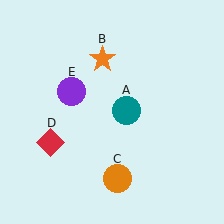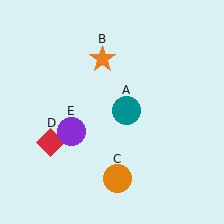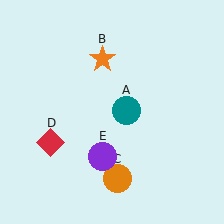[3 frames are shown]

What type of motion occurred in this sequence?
The purple circle (object E) rotated counterclockwise around the center of the scene.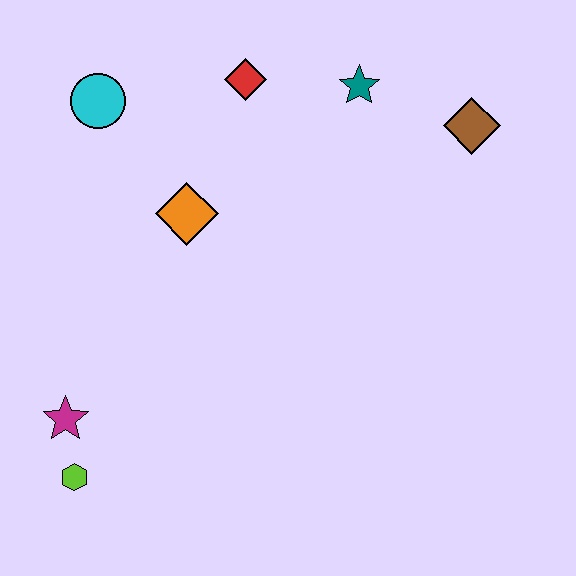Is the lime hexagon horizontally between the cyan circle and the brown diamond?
No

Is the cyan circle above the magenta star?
Yes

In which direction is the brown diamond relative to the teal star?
The brown diamond is to the right of the teal star.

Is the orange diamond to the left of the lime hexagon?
No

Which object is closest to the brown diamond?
The teal star is closest to the brown diamond.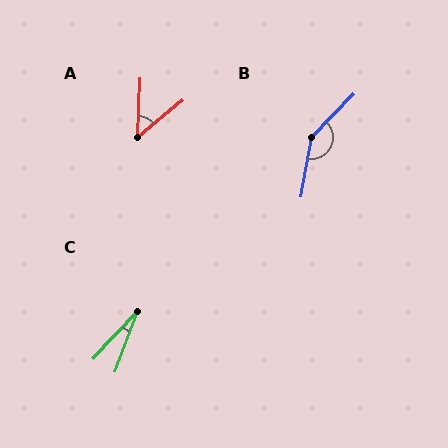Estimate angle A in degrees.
Approximately 48 degrees.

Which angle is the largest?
B, at approximately 146 degrees.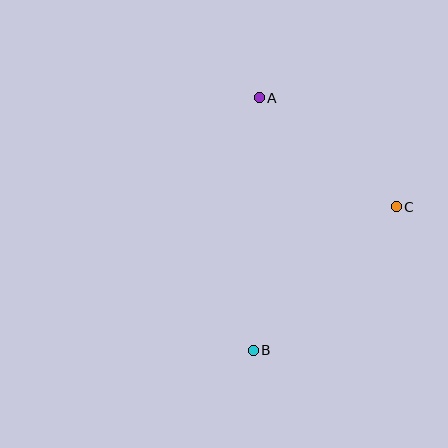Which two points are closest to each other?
Points A and C are closest to each other.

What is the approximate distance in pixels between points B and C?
The distance between B and C is approximately 203 pixels.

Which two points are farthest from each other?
Points A and B are farthest from each other.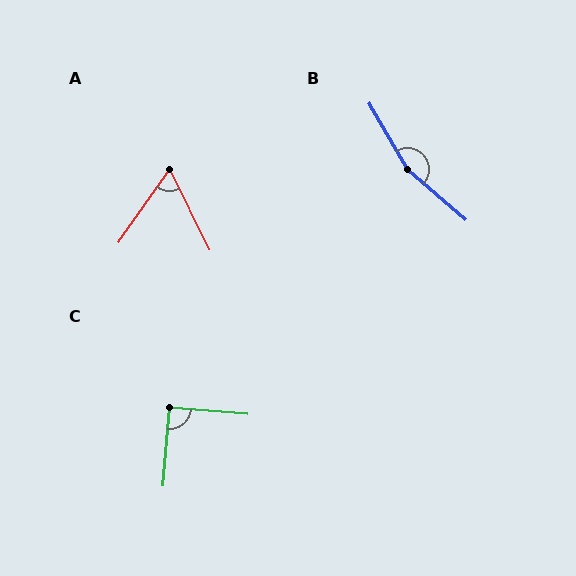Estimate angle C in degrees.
Approximately 90 degrees.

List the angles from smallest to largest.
A (61°), C (90°), B (161°).